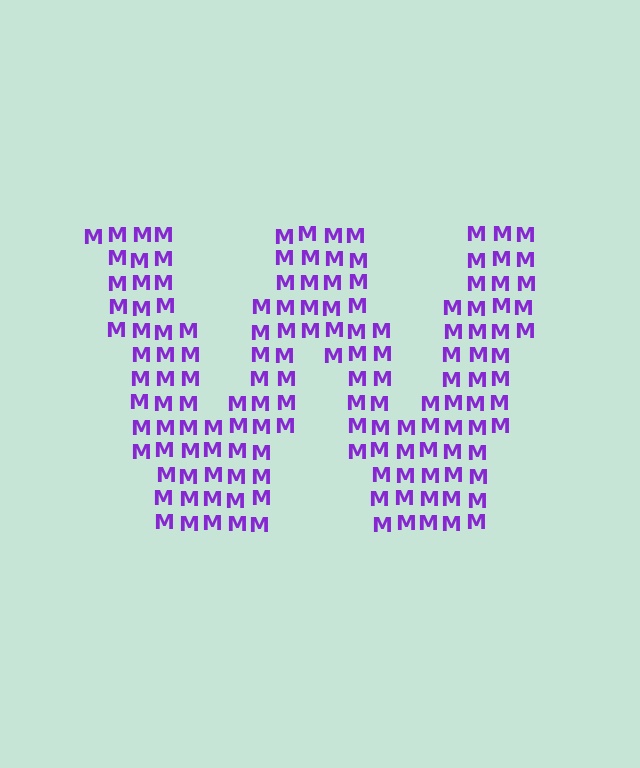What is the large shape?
The large shape is the letter W.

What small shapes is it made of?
It is made of small letter M's.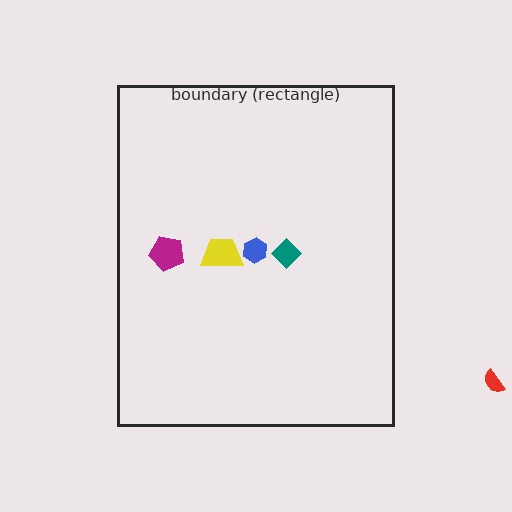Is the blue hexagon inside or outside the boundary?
Inside.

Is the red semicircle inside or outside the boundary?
Outside.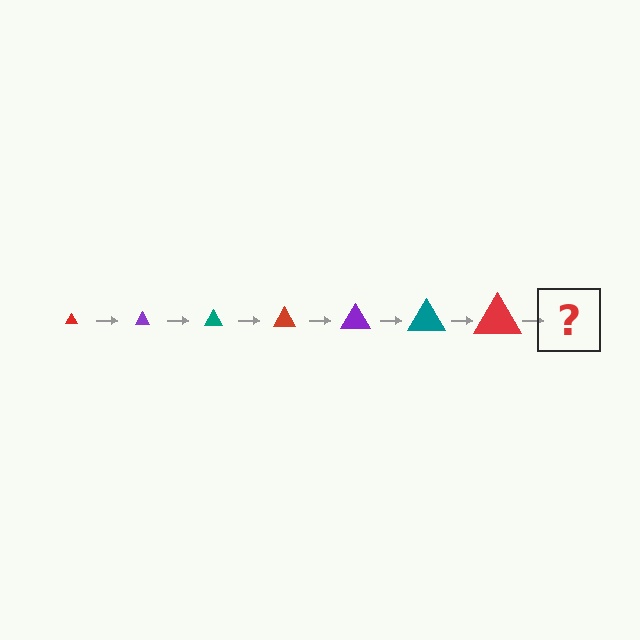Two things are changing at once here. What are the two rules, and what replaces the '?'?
The two rules are that the triangle grows larger each step and the color cycles through red, purple, and teal. The '?' should be a purple triangle, larger than the previous one.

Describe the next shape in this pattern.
It should be a purple triangle, larger than the previous one.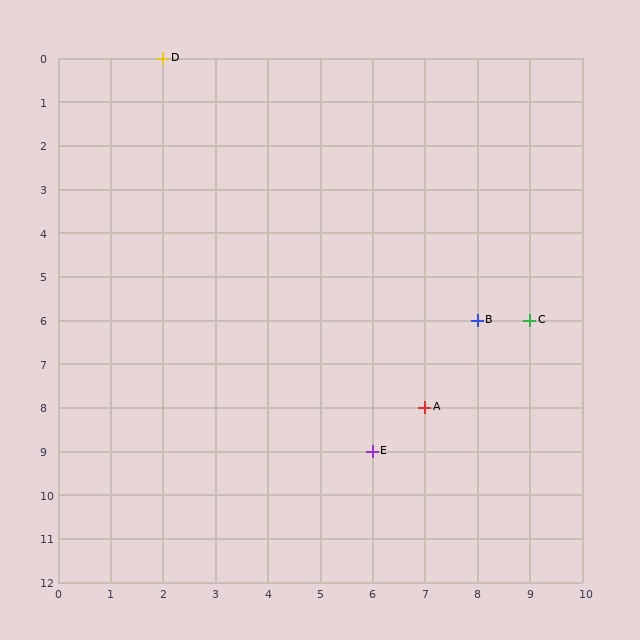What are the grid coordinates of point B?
Point B is at grid coordinates (8, 6).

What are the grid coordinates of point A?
Point A is at grid coordinates (7, 8).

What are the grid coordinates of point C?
Point C is at grid coordinates (9, 6).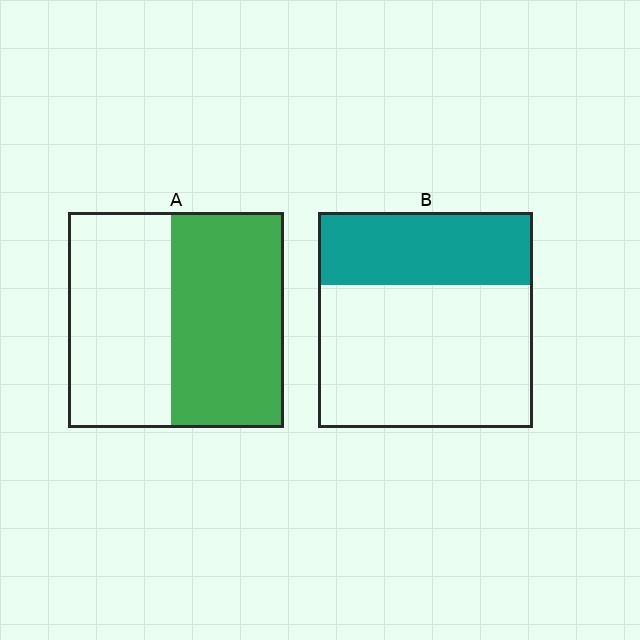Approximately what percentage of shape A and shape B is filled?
A is approximately 50% and B is approximately 35%.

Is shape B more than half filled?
No.